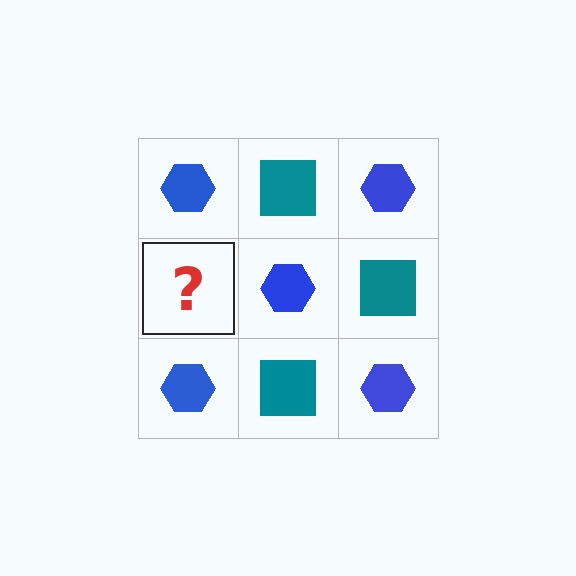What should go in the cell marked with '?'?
The missing cell should contain a teal square.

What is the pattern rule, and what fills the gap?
The rule is that it alternates blue hexagon and teal square in a checkerboard pattern. The gap should be filled with a teal square.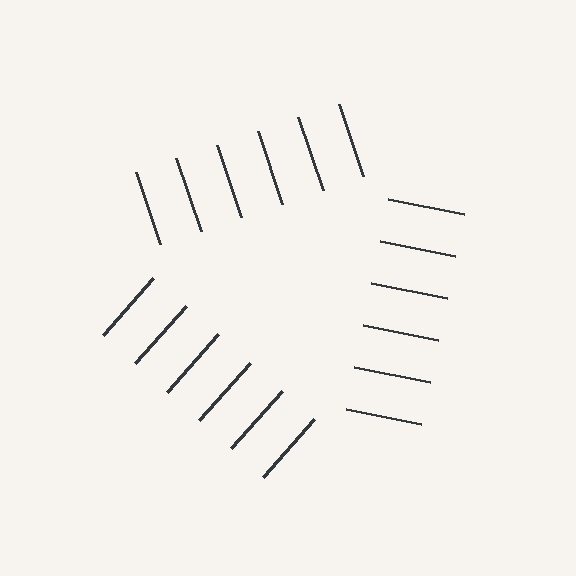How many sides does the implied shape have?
3 sides — the line-ends trace a triangle.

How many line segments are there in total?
18 — 6 along each of the 3 edges.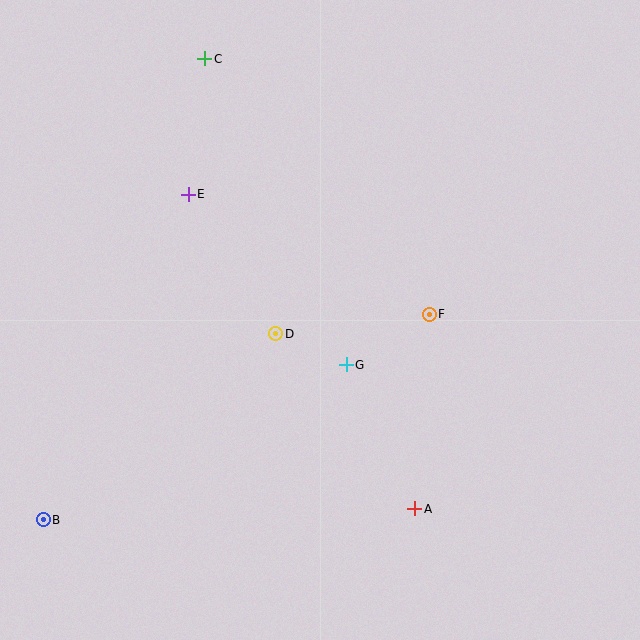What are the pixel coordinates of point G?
Point G is at (346, 365).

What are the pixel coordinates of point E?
Point E is at (188, 194).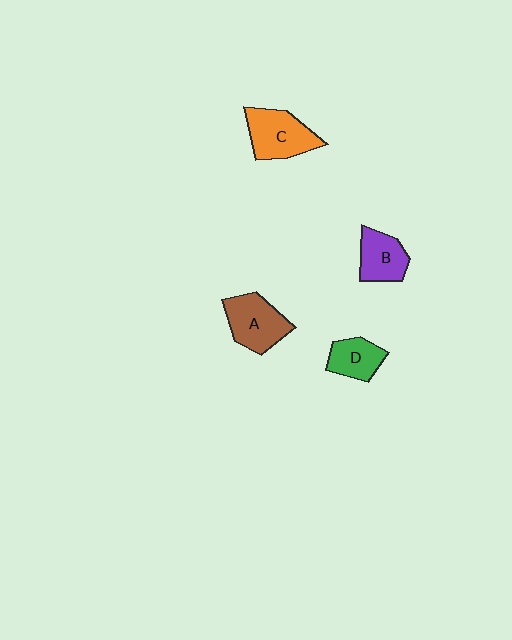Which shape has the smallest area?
Shape D (green).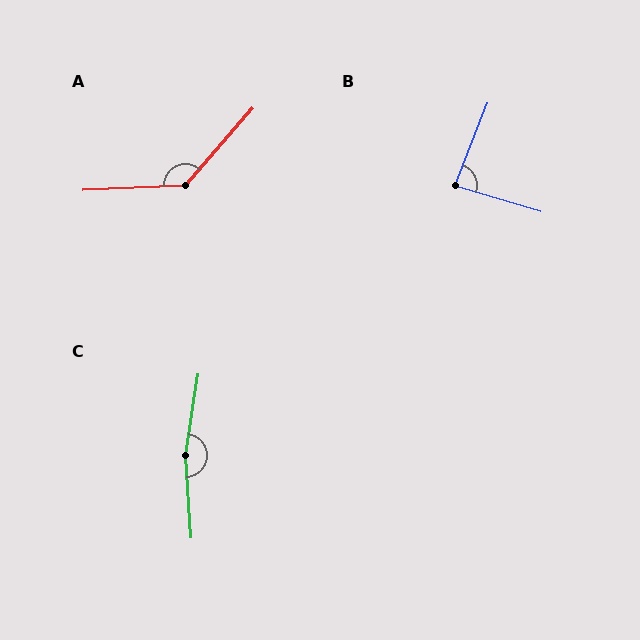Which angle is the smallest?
B, at approximately 85 degrees.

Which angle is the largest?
C, at approximately 168 degrees.